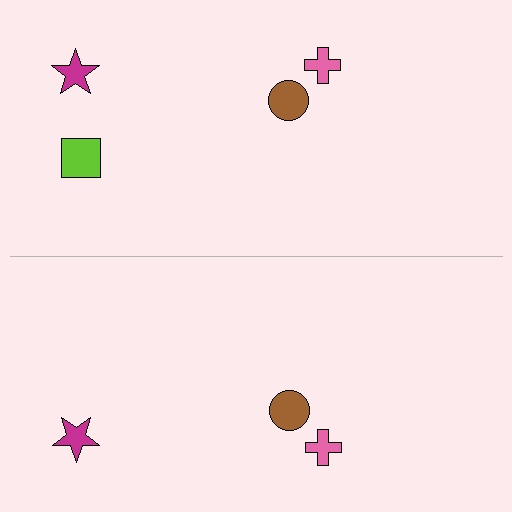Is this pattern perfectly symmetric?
No, the pattern is not perfectly symmetric. A lime square is missing from the bottom side.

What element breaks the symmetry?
A lime square is missing from the bottom side.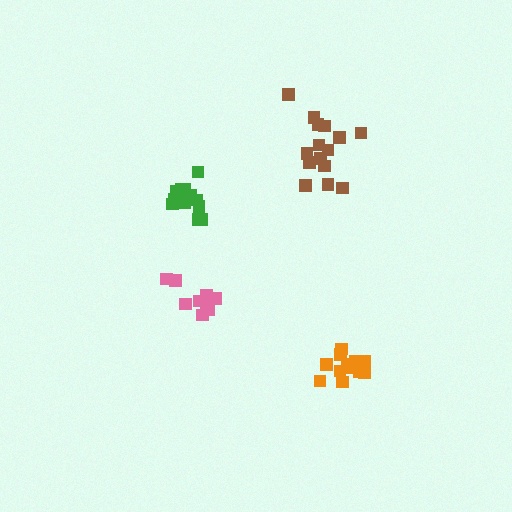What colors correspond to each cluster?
The clusters are colored: pink, orange, brown, green.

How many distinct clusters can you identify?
There are 4 distinct clusters.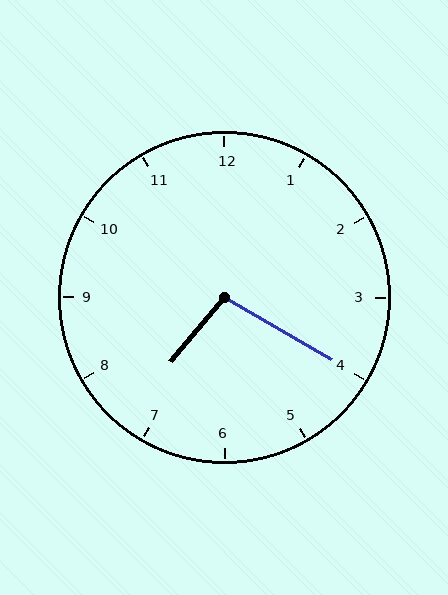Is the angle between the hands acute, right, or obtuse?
It is obtuse.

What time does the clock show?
7:20.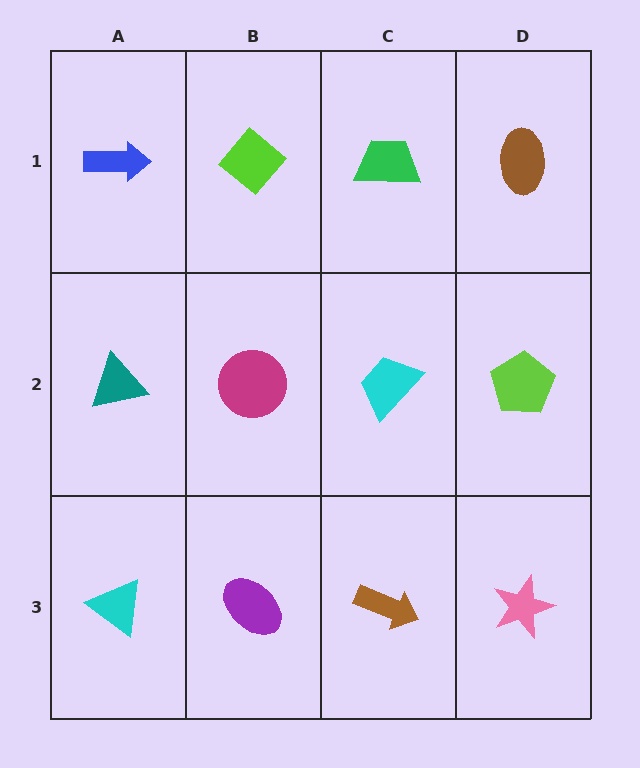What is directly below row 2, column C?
A brown arrow.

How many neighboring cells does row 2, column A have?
3.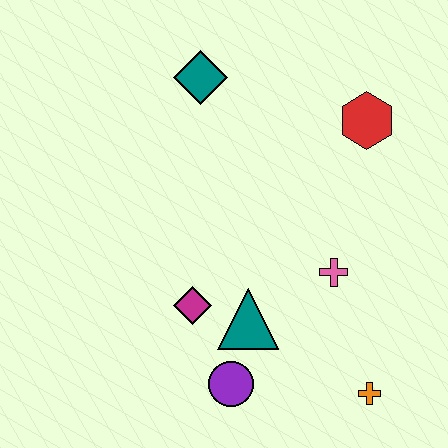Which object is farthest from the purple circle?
The teal diamond is farthest from the purple circle.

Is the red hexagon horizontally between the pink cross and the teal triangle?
No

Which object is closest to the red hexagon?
The pink cross is closest to the red hexagon.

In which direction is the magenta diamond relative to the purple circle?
The magenta diamond is above the purple circle.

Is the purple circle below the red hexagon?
Yes